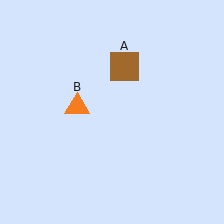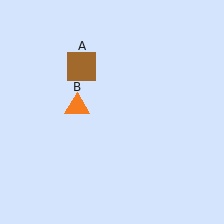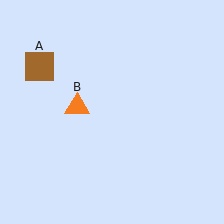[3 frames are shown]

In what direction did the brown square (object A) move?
The brown square (object A) moved left.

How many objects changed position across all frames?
1 object changed position: brown square (object A).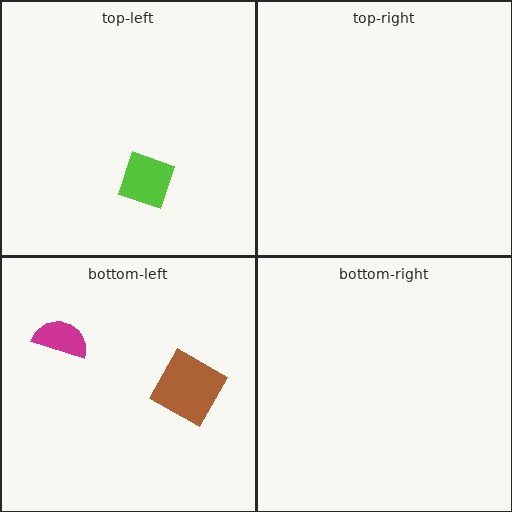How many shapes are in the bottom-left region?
2.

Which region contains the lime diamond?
The top-left region.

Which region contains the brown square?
The bottom-left region.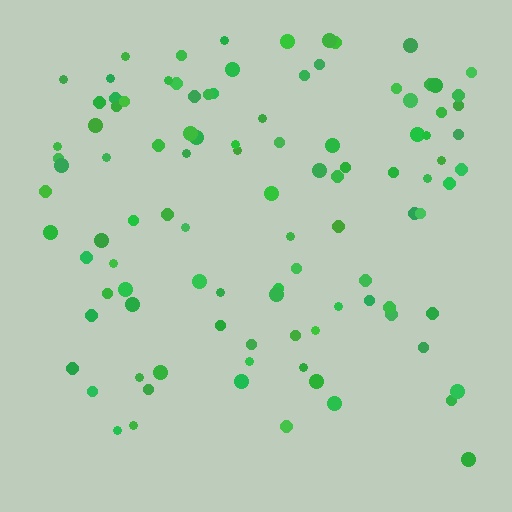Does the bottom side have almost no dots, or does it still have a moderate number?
Still a moderate number, just noticeably fewer than the top.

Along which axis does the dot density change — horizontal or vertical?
Vertical.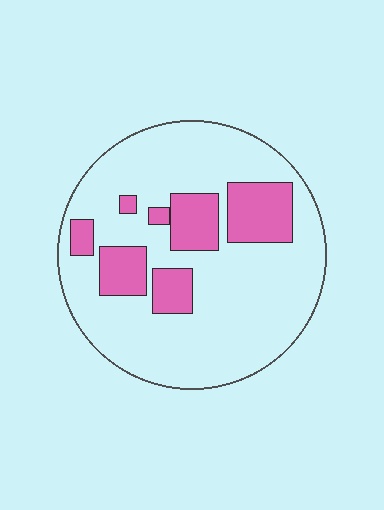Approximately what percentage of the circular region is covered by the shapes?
Approximately 20%.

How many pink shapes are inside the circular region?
7.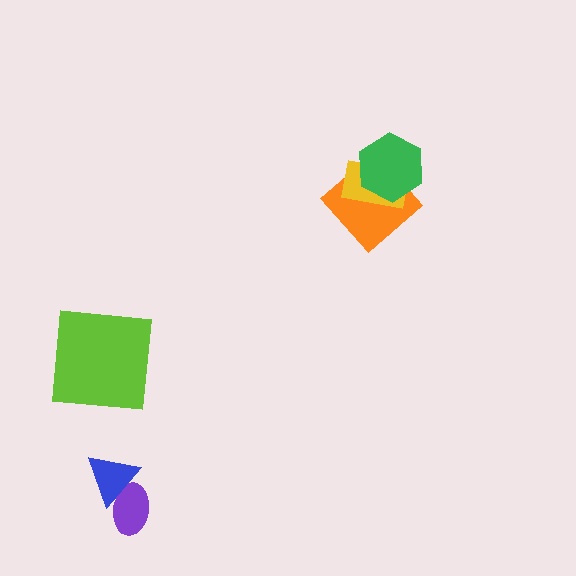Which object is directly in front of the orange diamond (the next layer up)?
The yellow rectangle is directly in front of the orange diamond.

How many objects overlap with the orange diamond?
2 objects overlap with the orange diamond.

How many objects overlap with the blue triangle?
1 object overlaps with the blue triangle.